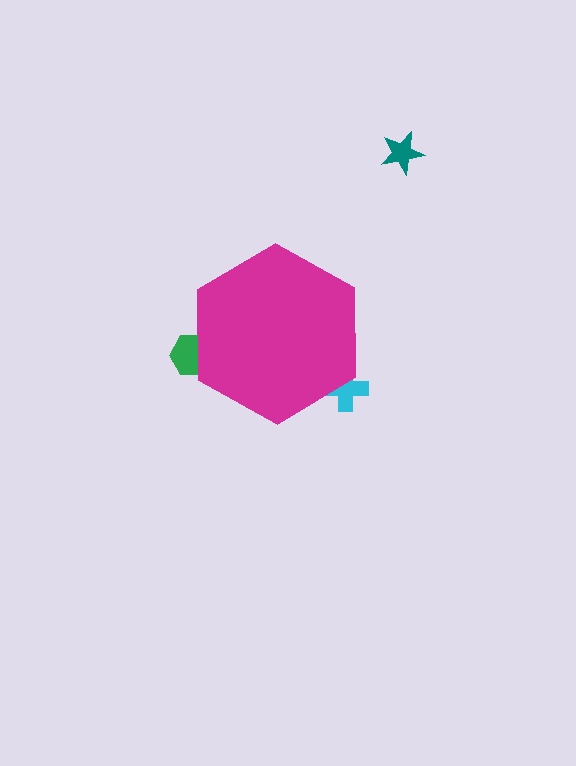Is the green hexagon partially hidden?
Yes, the green hexagon is partially hidden behind the magenta hexagon.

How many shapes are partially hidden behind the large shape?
2 shapes are partially hidden.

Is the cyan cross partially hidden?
Yes, the cyan cross is partially hidden behind the magenta hexagon.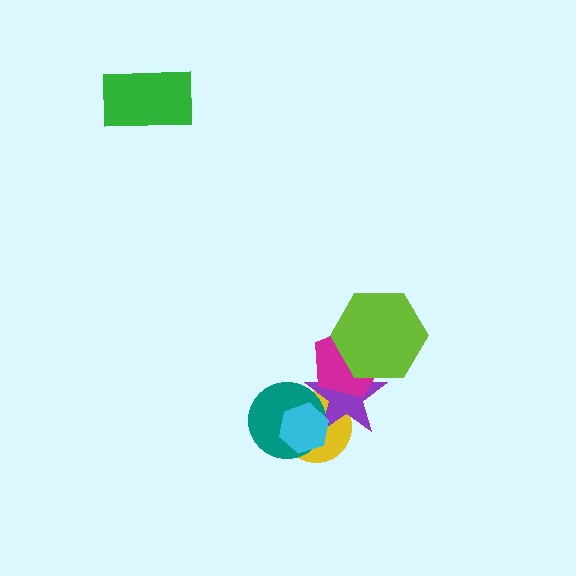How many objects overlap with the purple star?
5 objects overlap with the purple star.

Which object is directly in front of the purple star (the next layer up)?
The magenta pentagon is directly in front of the purple star.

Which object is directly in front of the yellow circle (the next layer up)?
The teal circle is directly in front of the yellow circle.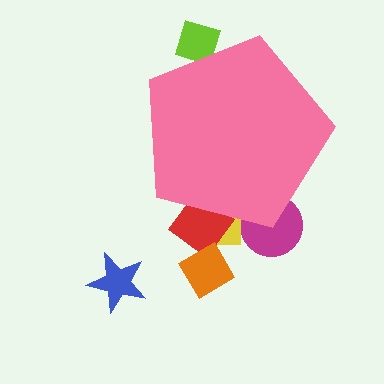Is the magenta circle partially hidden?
Yes, the magenta circle is partially hidden behind the pink pentagon.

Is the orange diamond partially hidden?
No, the orange diamond is fully visible.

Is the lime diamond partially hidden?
Yes, the lime diamond is partially hidden behind the pink pentagon.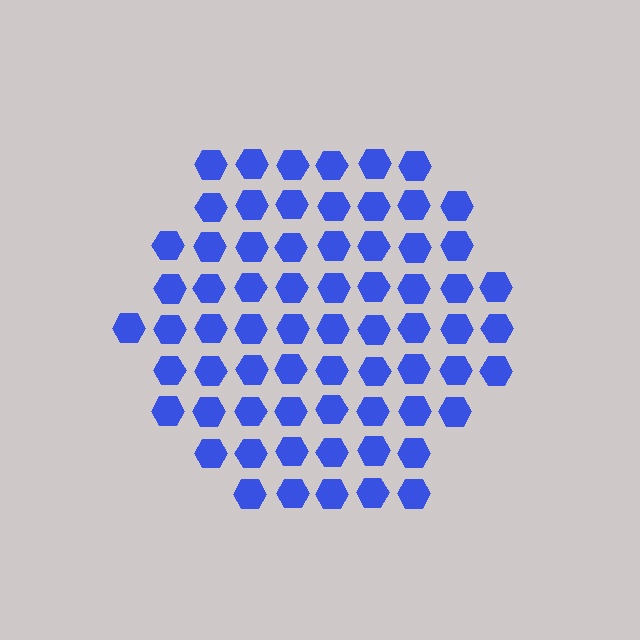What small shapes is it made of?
It is made of small hexagons.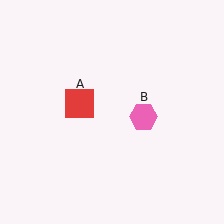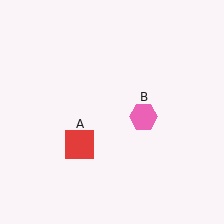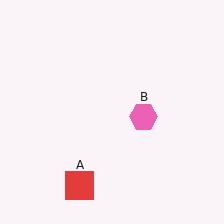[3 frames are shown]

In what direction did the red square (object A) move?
The red square (object A) moved down.